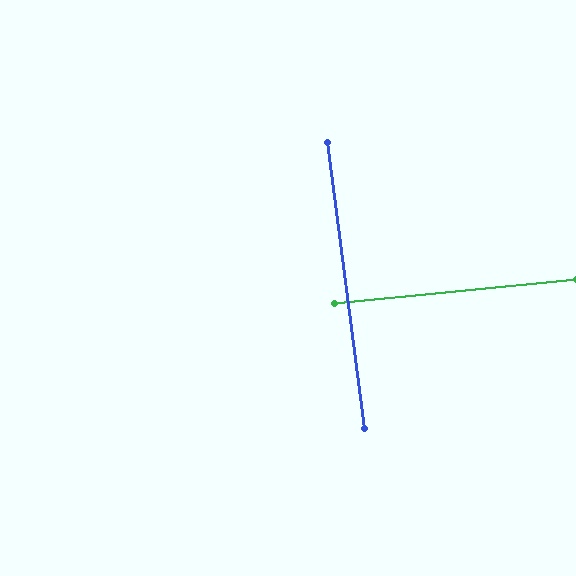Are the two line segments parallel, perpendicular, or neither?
Perpendicular — they meet at approximately 88°.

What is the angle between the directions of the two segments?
Approximately 88 degrees.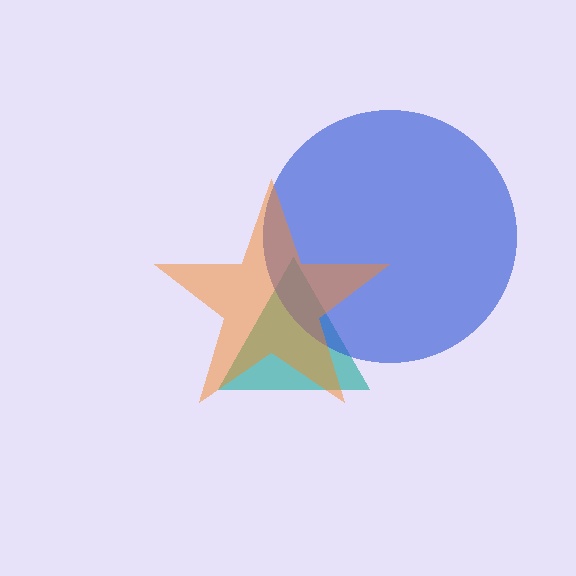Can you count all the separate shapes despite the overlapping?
Yes, there are 3 separate shapes.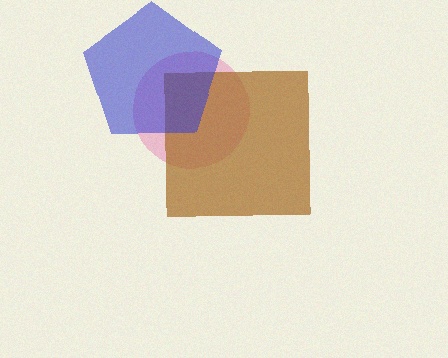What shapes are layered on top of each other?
The layered shapes are: a pink circle, a brown square, a blue pentagon.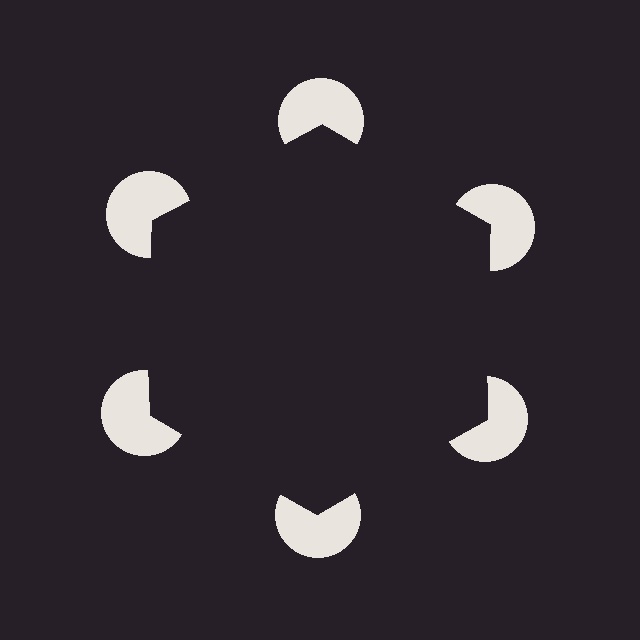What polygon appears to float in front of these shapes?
An illusory hexagon — its edges are inferred from the aligned wedge cuts in the pac-man discs, not physically drawn.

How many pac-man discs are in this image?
There are 6 — one at each vertex of the illusory hexagon.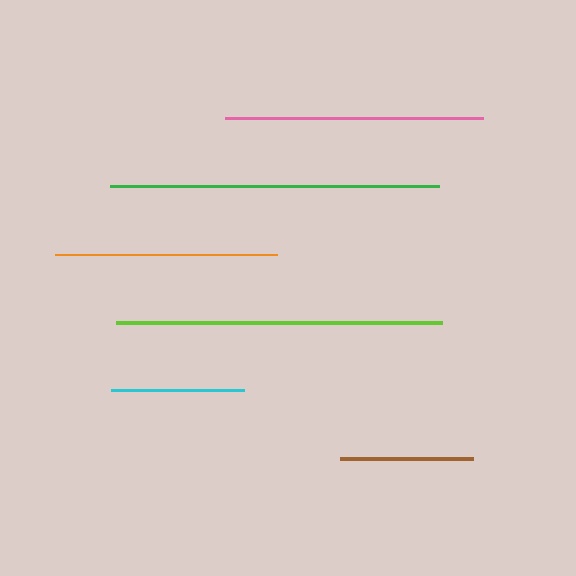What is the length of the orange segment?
The orange segment is approximately 222 pixels long.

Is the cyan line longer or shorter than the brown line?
The brown line is longer than the cyan line.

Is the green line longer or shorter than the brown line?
The green line is longer than the brown line.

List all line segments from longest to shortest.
From longest to shortest: green, lime, pink, orange, brown, cyan.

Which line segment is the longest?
The green line is the longest at approximately 329 pixels.